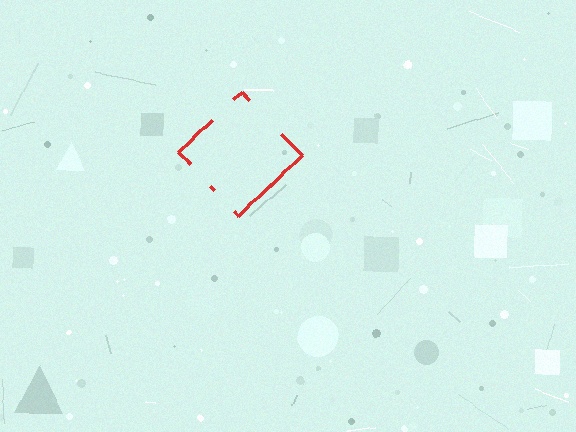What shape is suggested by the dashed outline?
The dashed outline suggests a diamond.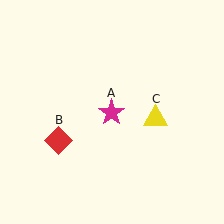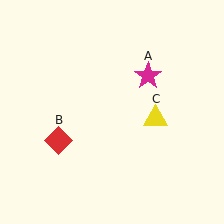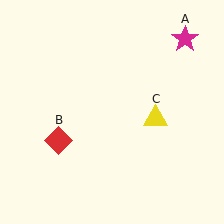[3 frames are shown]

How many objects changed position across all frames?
1 object changed position: magenta star (object A).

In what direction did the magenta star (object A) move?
The magenta star (object A) moved up and to the right.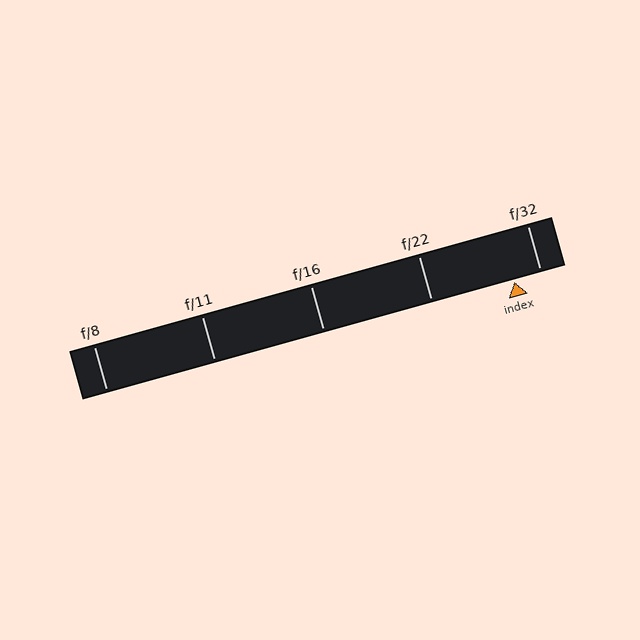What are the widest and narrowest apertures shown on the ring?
The widest aperture shown is f/8 and the narrowest is f/32.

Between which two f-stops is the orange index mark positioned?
The index mark is between f/22 and f/32.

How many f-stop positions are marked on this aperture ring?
There are 5 f-stop positions marked.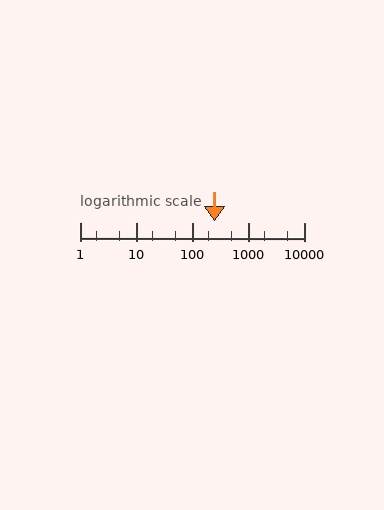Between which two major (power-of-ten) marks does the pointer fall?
The pointer is between 100 and 1000.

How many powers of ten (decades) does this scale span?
The scale spans 4 decades, from 1 to 10000.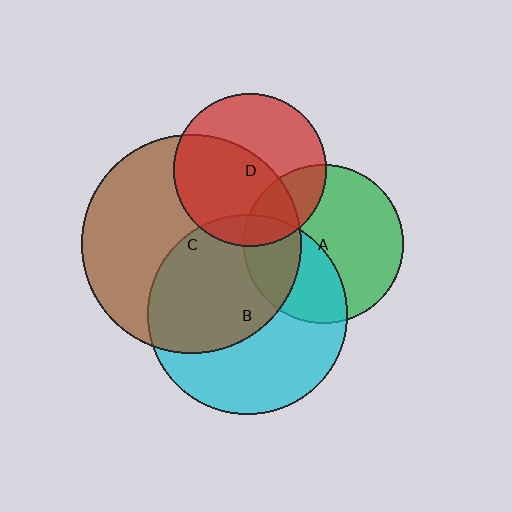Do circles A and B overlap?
Yes.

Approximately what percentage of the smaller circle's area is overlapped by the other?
Approximately 40%.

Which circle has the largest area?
Circle C (brown).